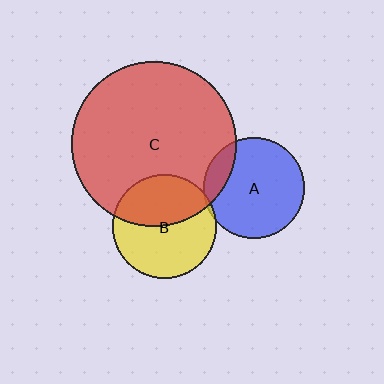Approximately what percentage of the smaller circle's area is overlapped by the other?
Approximately 40%.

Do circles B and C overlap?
Yes.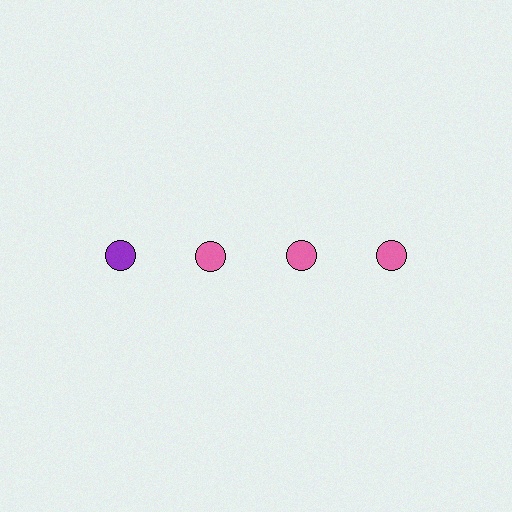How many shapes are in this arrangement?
There are 4 shapes arranged in a grid pattern.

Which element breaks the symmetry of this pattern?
The purple circle in the top row, leftmost column breaks the symmetry. All other shapes are pink circles.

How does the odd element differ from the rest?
It has a different color: purple instead of pink.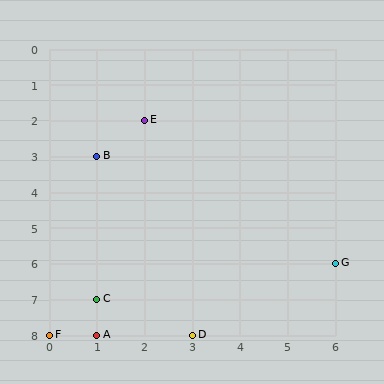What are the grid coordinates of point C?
Point C is at grid coordinates (1, 7).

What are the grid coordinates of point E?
Point E is at grid coordinates (2, 2).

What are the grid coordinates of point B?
Point B is at grid coordinates (1, 3).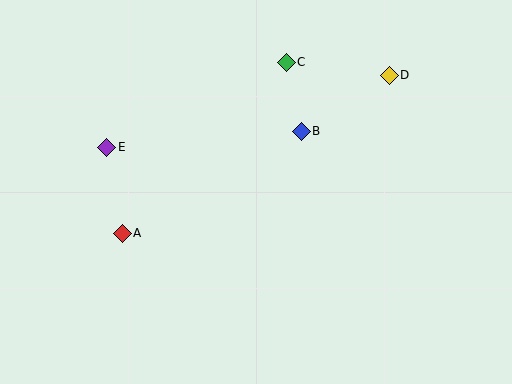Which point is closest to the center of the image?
Point B at (301, 131) is closest to the center.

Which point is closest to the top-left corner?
Point E is closest to the top-left corner.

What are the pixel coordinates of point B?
Point B is at (301, 131).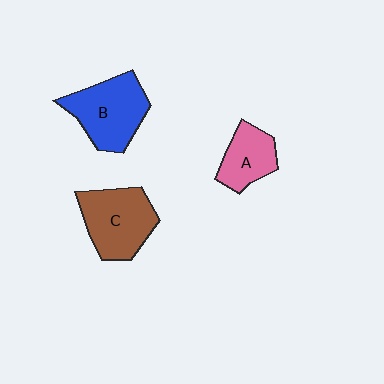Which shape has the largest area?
Shape B (blue).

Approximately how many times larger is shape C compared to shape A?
Approximately 1.5 times.